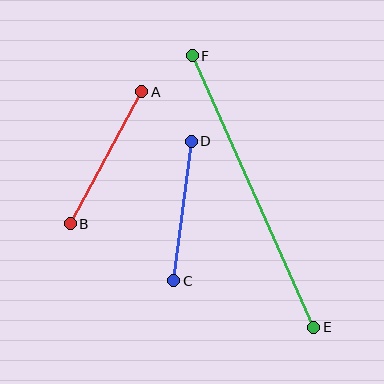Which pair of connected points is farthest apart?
Points E and F are farthest apart.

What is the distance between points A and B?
The distance is approximately 151 pixels.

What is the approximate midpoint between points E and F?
The midpoint is at approximately (253, 192) pixels.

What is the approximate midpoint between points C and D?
The midpoint is at approximately (183, 211) pixels.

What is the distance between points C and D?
The distance is approximately 141 pixels.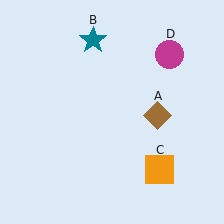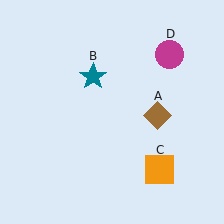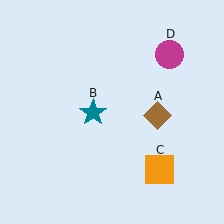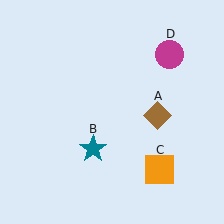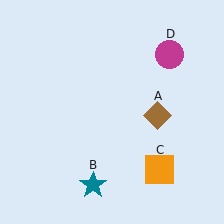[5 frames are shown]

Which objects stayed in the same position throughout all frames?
Brown diamond (object A) and orange square (object C) and magenta circle (object D) remained stationary.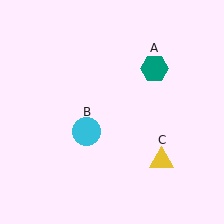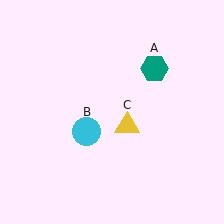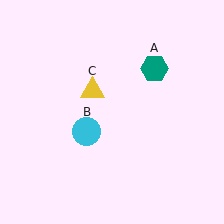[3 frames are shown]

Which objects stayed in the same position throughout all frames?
Teal hexagon (object A) and cyan circle (object B) remained stationary.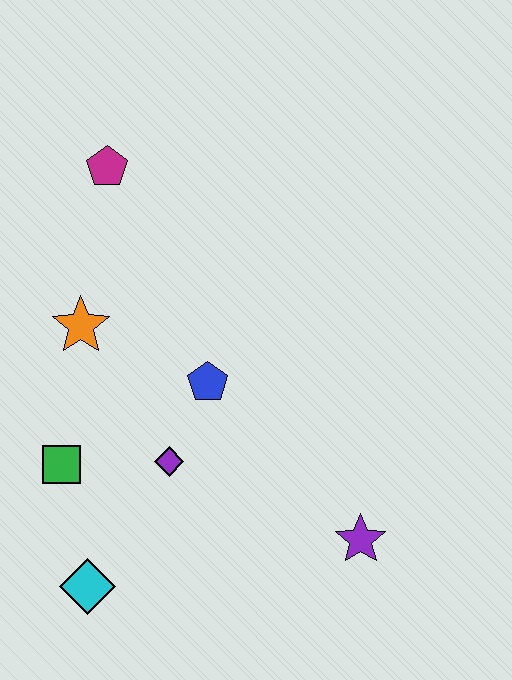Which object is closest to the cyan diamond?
The green square is closest to the cyan diamond.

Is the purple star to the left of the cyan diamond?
No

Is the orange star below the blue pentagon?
No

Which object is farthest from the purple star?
The magenta pentagon is farthest from the purple star.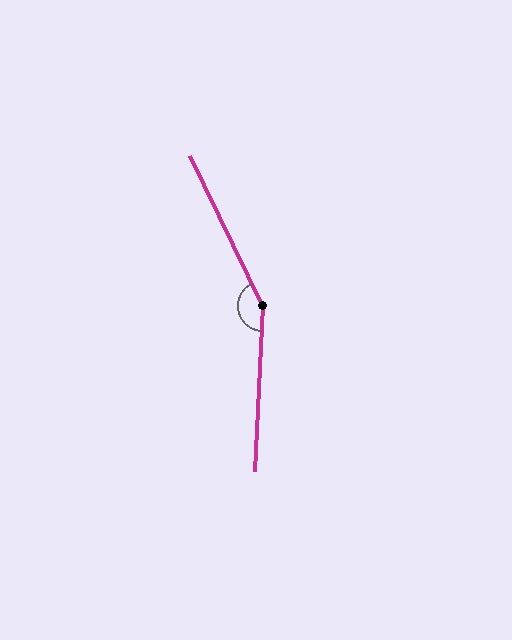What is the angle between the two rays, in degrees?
Approximately 151 degrees.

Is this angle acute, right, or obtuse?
It is obtuse.